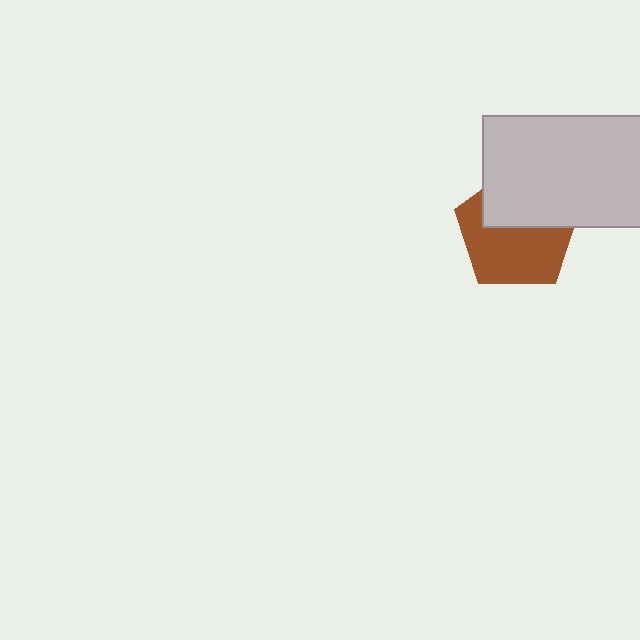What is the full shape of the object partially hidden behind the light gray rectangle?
The partially hidden object is a brown pentagon.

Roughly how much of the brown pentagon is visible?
About half of it is visible (roughly 58%).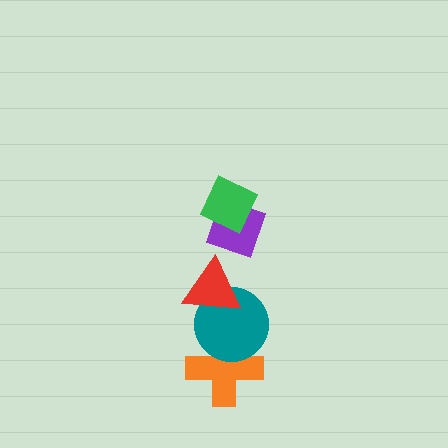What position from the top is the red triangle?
The red triangle is 3rd from the top.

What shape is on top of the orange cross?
The teal circle is on top of the orange cross.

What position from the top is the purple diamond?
The purple diamond is 2nd from the top.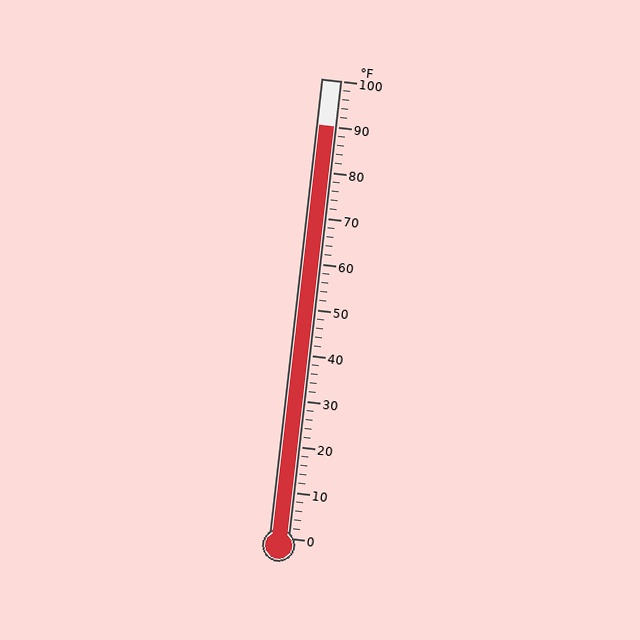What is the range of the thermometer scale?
The thermometer scale ranges from 0°F to 100°F.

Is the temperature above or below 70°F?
The temperature is above 70°F.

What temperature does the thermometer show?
The thermometer shows approximately 90°F.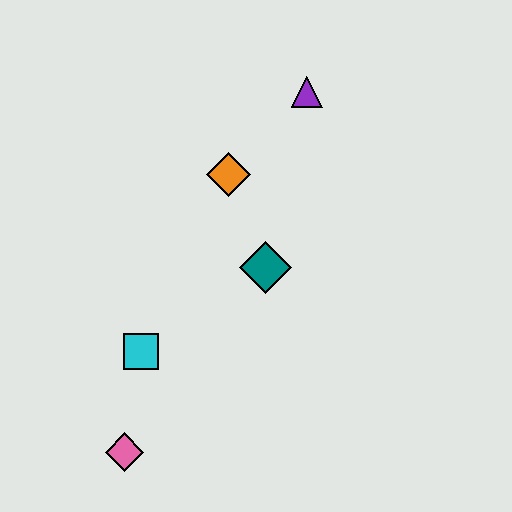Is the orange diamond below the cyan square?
No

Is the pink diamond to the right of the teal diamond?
No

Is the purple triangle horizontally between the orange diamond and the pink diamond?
No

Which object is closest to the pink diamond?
The cyan square is closest to the pink diamond.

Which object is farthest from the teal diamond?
The pink diamond is farthest from the teal diamond.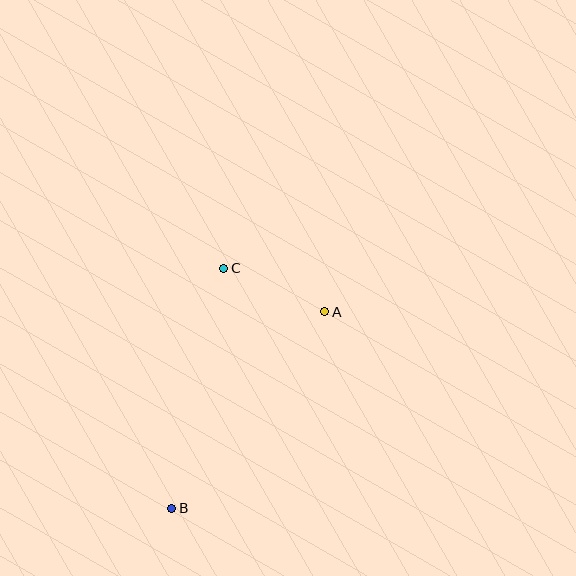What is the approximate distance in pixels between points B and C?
The distance between B and C is approximately 246 pixels.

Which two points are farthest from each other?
Points A and B are farthest from each other.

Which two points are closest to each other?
Points A and C are closest to each other.